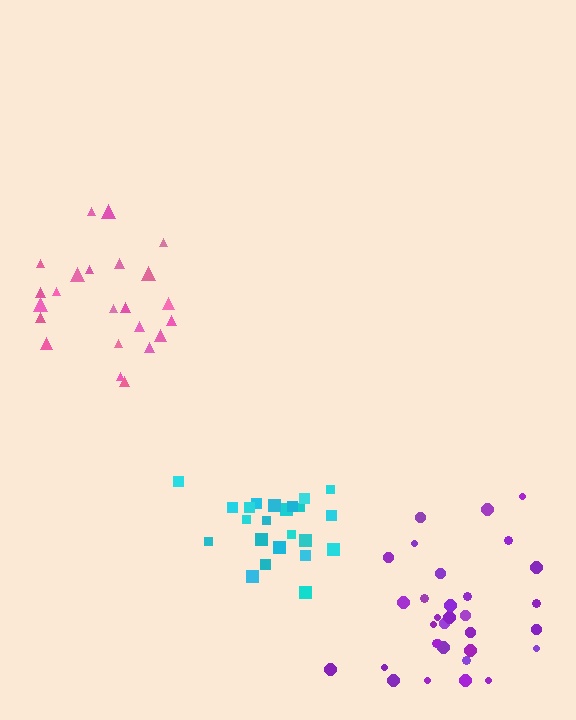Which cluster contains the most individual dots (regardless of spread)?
Purple (32).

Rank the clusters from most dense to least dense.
cyan, pink, purple.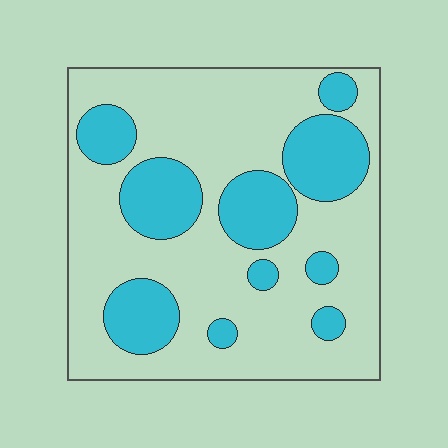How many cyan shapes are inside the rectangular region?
10.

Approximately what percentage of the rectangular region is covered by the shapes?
Approximately 30%.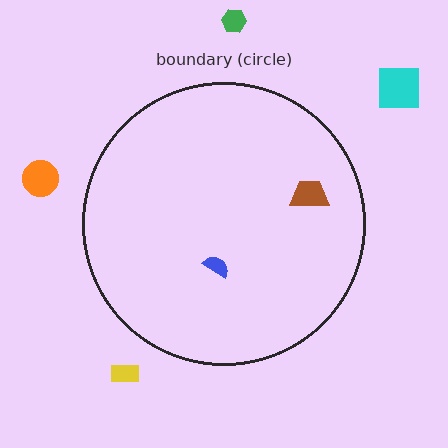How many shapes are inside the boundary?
2 inside, 4 outside.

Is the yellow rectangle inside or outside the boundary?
Outside.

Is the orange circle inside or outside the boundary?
Outside.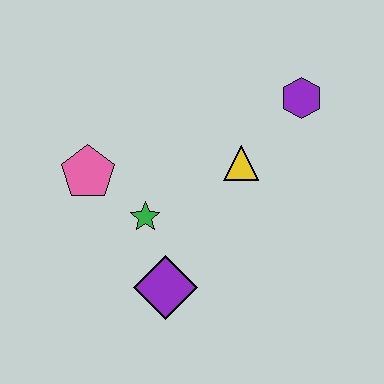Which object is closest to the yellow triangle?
The purple hexagon is closest to the yellow triangle.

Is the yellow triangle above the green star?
Yes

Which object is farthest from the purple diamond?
The purple hexagon is farthest from the purple diamond.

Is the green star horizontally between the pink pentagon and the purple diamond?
Yes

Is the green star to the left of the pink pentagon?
No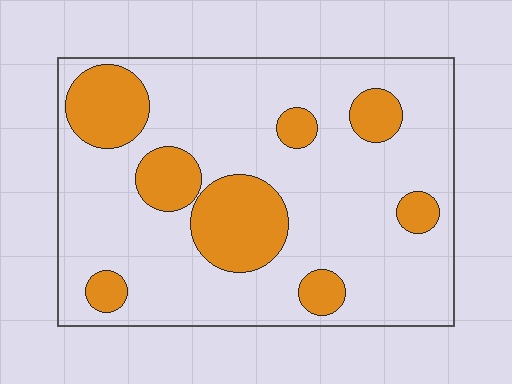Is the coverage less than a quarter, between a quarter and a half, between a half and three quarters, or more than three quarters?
Less than a quarter.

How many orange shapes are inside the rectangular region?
8.